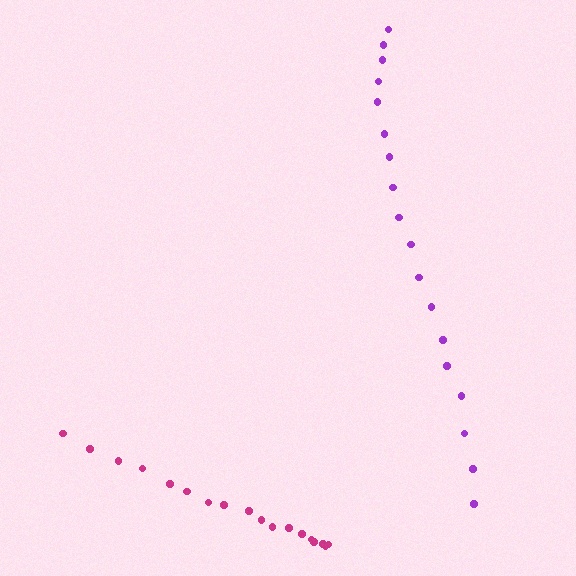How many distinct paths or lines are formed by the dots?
There are 2 distinct paths.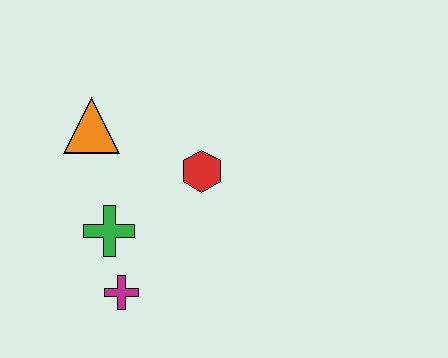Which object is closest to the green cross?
The magenta cross is closest to the green cross.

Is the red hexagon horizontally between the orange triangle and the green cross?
No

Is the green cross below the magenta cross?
No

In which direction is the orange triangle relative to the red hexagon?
The orange triangle is to the left of the red hexagon.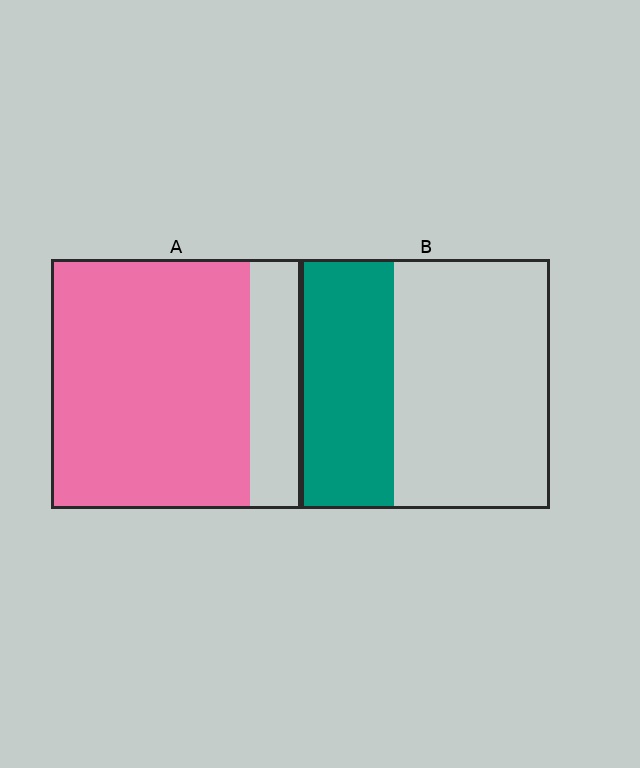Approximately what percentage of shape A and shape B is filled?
A is approximately 80% and B is approximately 35%.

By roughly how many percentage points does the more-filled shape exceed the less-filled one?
By roughly 40 percentage points (A over B).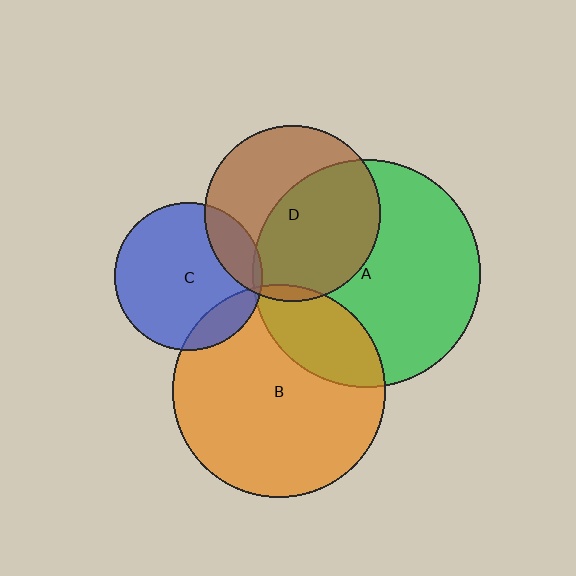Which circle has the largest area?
Circle A (green).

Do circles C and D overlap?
Yes.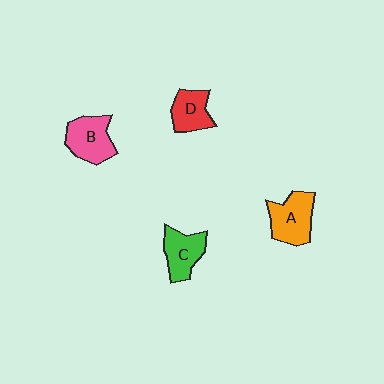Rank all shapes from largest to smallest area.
From largest to smallest: A (orange), B (pink), C (green), D (red).